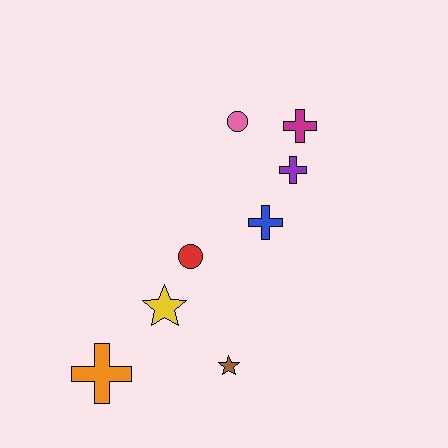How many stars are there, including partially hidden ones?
There are 2 stars.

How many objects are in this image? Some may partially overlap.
There are 8 objects.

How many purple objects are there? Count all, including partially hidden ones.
There is 1 purple object.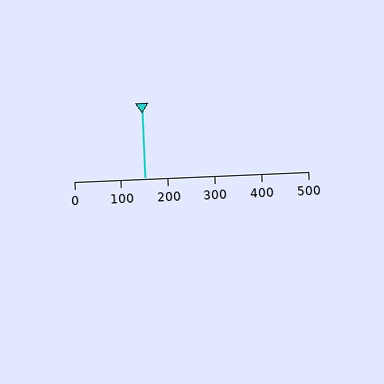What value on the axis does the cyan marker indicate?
The marker indicates approximately 150.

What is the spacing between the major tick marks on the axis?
The major ticks are spaced 100 apart.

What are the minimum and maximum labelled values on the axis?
The axis runs from 0 to 500.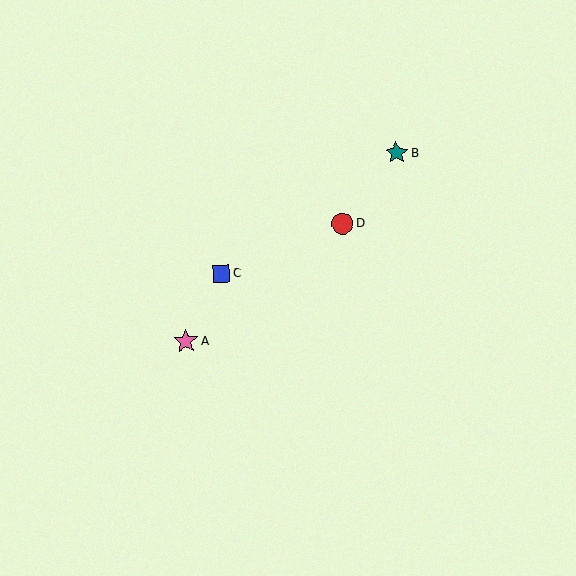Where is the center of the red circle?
The center of the red circle is at (343, 223).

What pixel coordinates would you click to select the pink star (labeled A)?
Click at (186, 341) to select the pink star A.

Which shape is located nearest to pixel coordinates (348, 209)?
The red circle (labeled D) at (343, 223) is nearest to that location.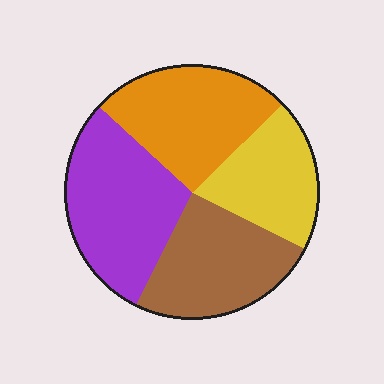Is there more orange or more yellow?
Orange.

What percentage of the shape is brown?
Brown takes up about one quarter (1/4) of the shape.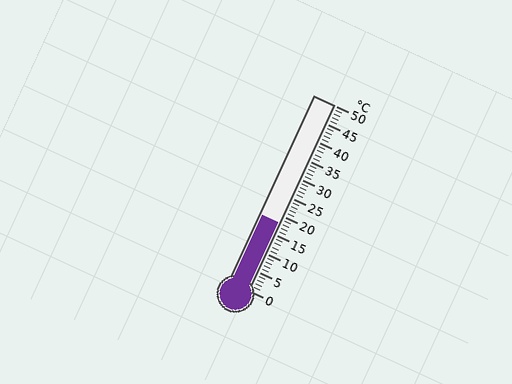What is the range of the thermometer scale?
The thermometer scale ranges from 0°C to 50°C.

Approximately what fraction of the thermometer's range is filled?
The thermometer is filled to approximately 35% of its range.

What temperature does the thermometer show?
The thermometer shows approximately 18°C.